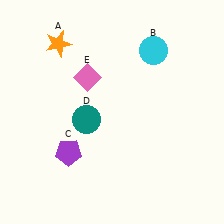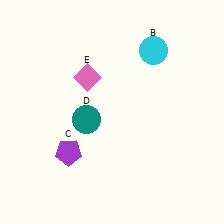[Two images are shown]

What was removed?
The orange star (A) was removed in Image 2.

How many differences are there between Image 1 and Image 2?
There is 1 difference between the two images.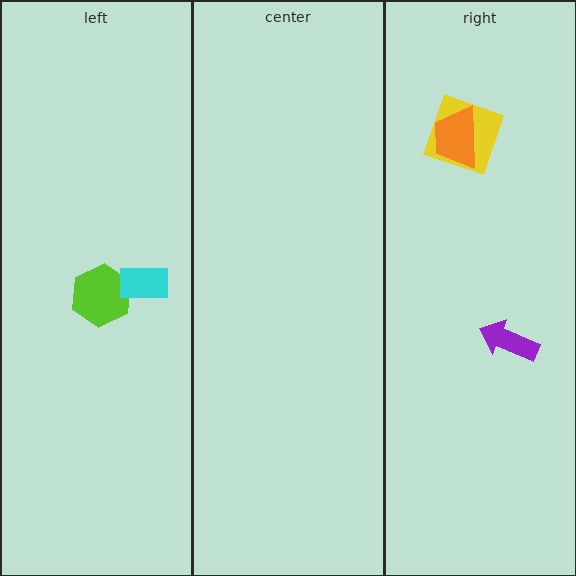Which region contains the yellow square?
The right region.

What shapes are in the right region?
The yellow square, the orange trapezoid, the purple arrow.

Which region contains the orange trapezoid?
The right region.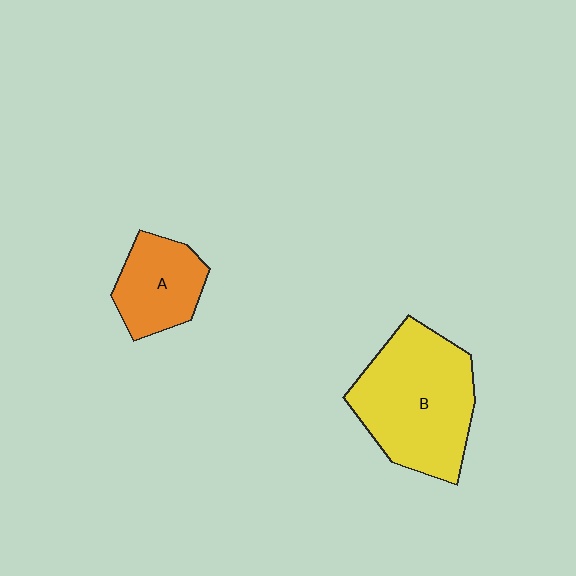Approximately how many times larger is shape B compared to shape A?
Approximately 2.0 times.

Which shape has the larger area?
Shape B (yellow).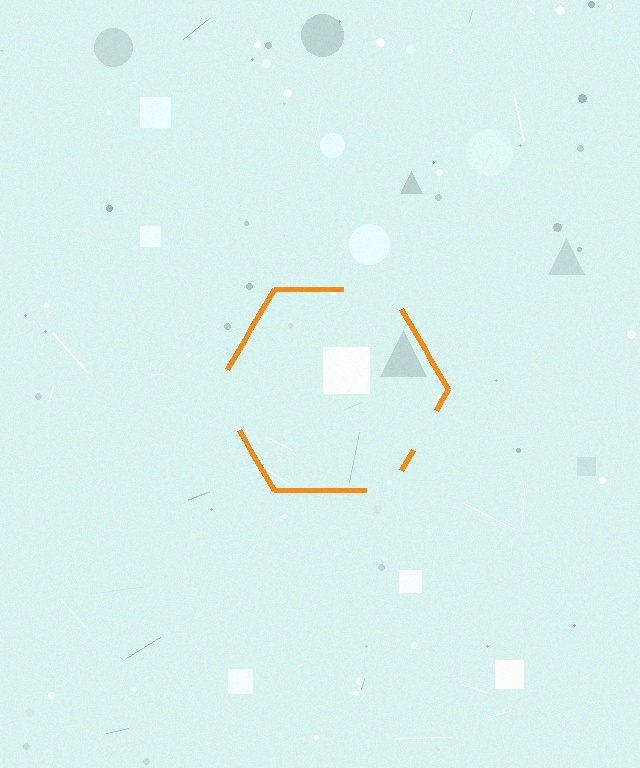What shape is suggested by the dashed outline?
The dashed outline suggests a hexagon.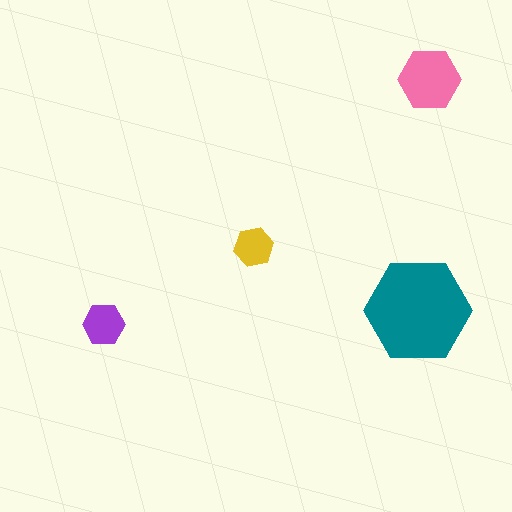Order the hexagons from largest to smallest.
the teal one, the pink one, the purple one, the yellow one.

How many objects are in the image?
There are 4 objects in the image.